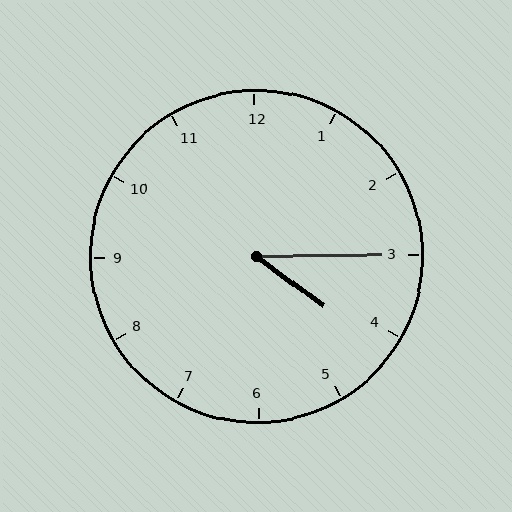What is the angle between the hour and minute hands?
Approximately 38 degrees.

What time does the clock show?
4:15.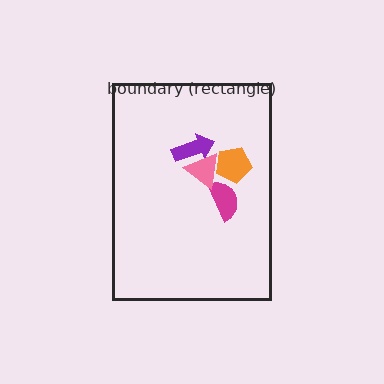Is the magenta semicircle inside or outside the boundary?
Inside.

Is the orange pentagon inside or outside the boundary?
Inside.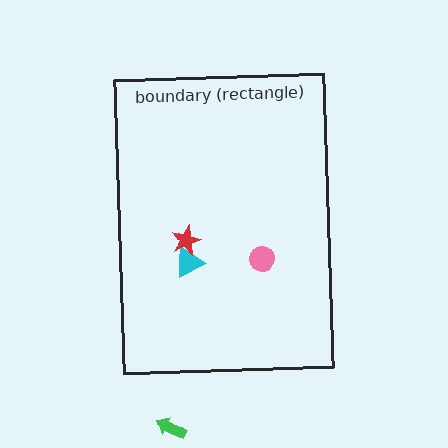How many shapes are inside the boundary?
3 inside, 1 outside.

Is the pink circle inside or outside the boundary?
Inside.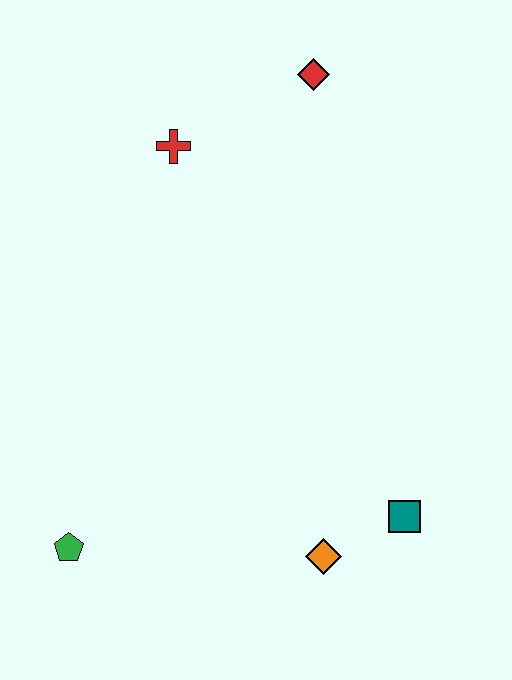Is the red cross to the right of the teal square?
No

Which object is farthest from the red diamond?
The green pentagon is farthest from the red diamond.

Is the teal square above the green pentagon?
Yes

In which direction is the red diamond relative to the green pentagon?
The red diamond is above the green pentagon.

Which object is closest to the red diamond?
The red cross is closest to the red diamond.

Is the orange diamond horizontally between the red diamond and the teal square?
Yes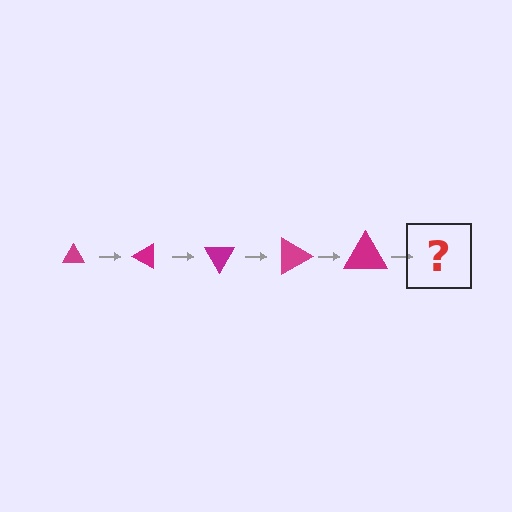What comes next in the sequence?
The next element should be a triangle, larger than the previous one and rotated 150 degrees from the start.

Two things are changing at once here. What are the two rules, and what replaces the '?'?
The two rules are that the triangle grows larger each step and it rotates 30 degrees each step. The '?' should be a triangle, larger than the previous one and rotated 150 degrees from the start.